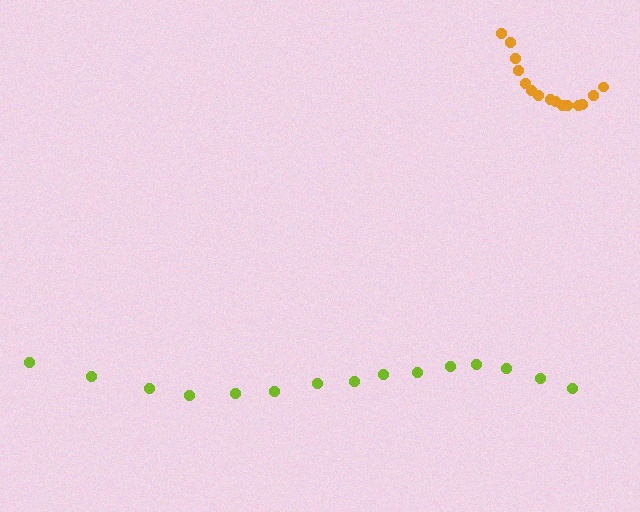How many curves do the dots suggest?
There are 2 distinct paths.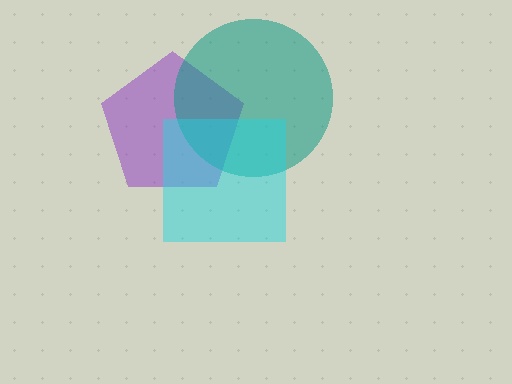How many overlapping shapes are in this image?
There are 3 overlapping shapes in the image.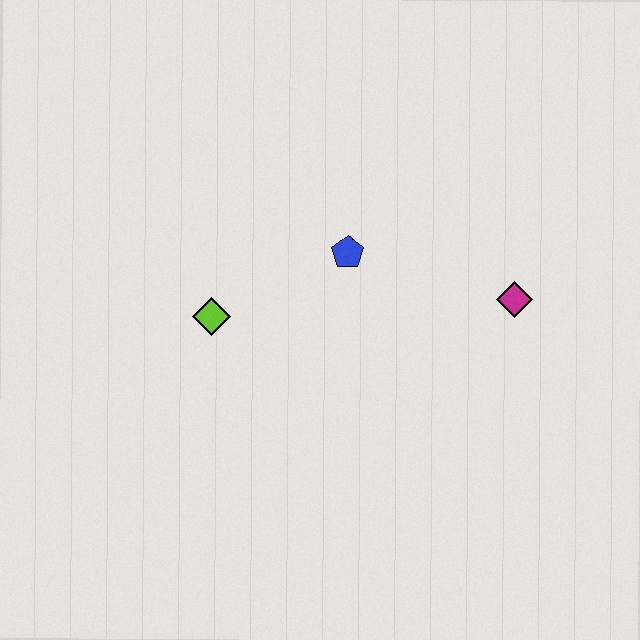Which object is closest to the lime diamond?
The blue pentagon is closest to the lime diamond.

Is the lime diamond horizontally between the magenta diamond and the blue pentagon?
No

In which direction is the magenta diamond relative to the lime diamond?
The magenta diamond is to the right of the lime diamond.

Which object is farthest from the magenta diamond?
The lime diamond is farthest from the magenta diamond.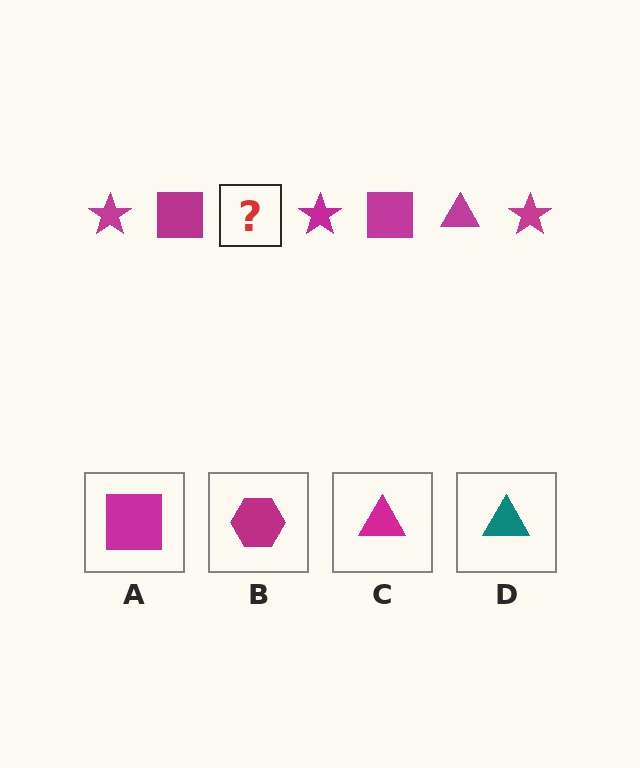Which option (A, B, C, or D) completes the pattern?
C.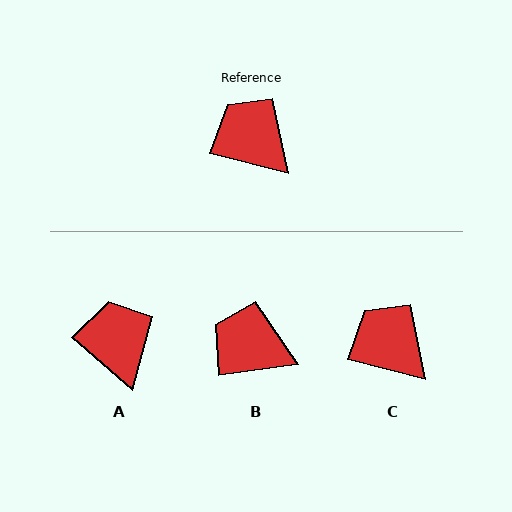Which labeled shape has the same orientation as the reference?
C.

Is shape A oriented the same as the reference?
No, it is off by about 26 degrees.